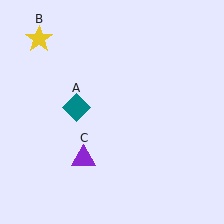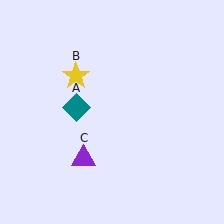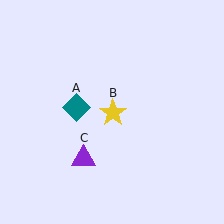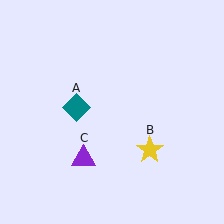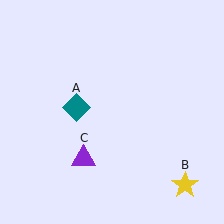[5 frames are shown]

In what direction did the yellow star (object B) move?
The yellow star (object B) moved down and to the right.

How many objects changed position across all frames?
1 object changed position: yellow star (object B).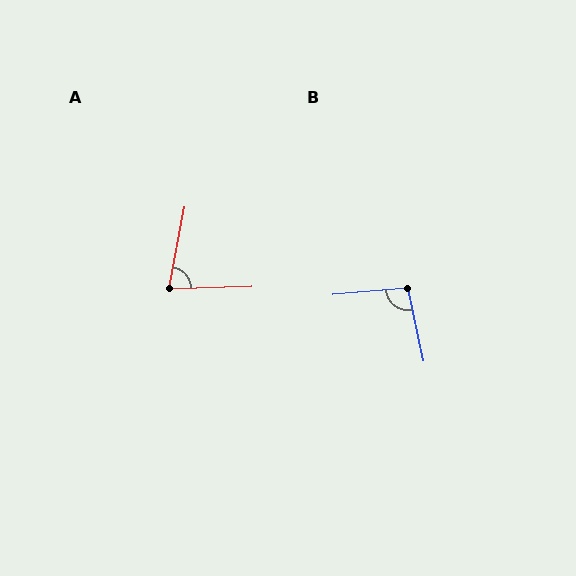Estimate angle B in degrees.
Approximately 97 degrees.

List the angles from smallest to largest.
A (77°), B (97°).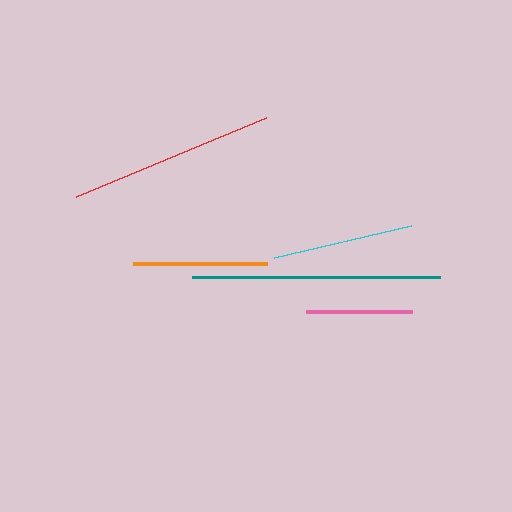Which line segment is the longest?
The teal line is the longest at approximately 249 pixels.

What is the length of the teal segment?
The teal segment is approximately 249 pixels long.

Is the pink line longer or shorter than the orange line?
The orange line is longer than the pink line.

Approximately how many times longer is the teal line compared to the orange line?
The teal line is approximately 1.9 times the length of the orange line.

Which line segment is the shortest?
The pink line is the shortest at approximately 105 pixels.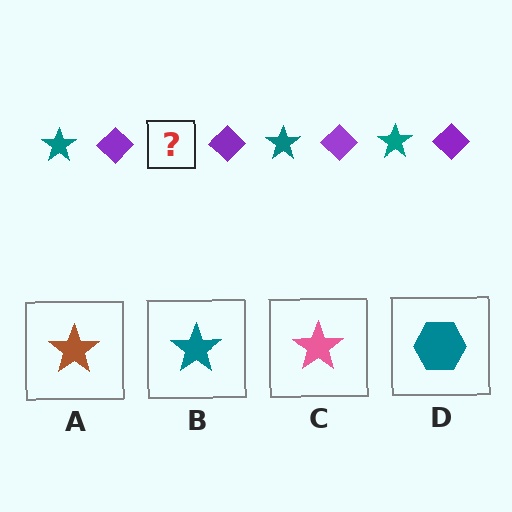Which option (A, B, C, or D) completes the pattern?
B.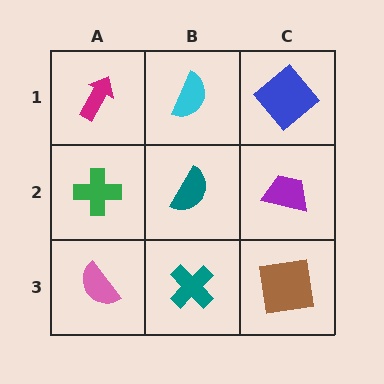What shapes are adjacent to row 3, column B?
A teal semicircle (row 2, column B), a pink semicircle (row 3, column A), a brown square (row 3, column C).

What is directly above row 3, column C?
A purple trapezoid.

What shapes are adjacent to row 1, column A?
A green cross (row 2, column A), a cyan semicircle (row 1, column B).